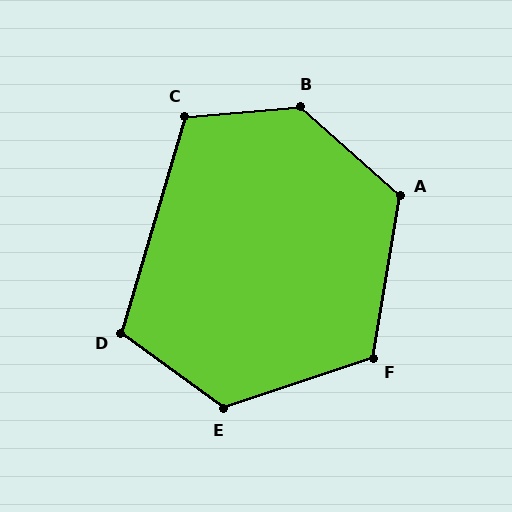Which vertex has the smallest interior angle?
D, at approximately 109 degrees.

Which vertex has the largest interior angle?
B, at approximately 133 degrees.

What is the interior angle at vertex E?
Approximately 125 degrees (obtuse).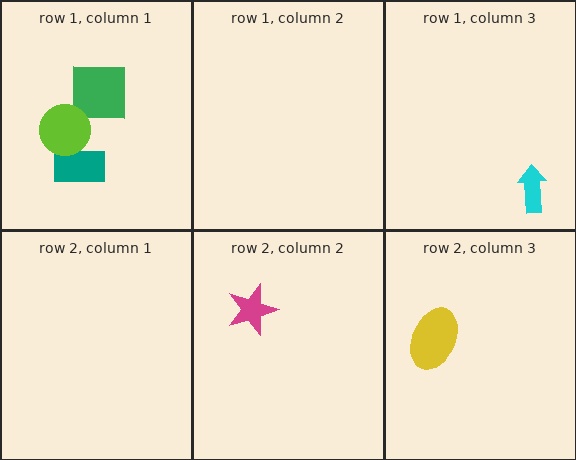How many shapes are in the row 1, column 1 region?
3.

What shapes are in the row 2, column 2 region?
The magenta star.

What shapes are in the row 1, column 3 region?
The cyan arrow.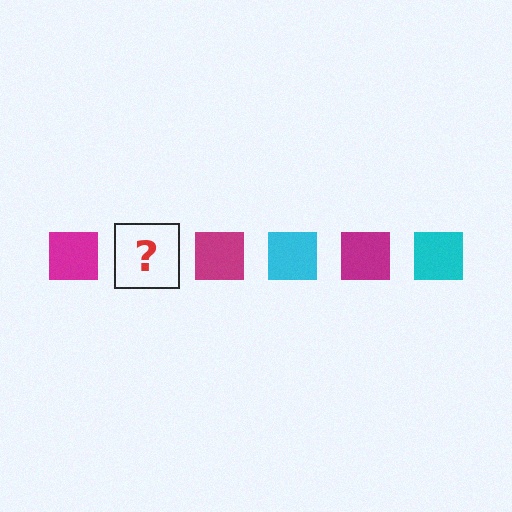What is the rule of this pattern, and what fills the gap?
The rule is that the pattern cycles through magenta, cyan squares. The gap should be filled with a cyan square.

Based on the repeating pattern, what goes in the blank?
The blank should be a cyan square.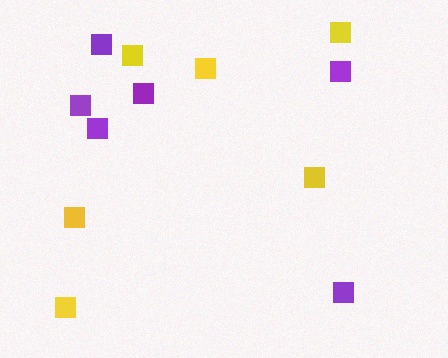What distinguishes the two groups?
There are 2 groups: one group of purple squares (6) and one group of yellow squares (6).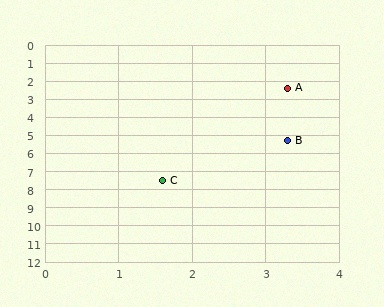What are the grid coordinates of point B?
Point B is at approximately (3.3, 5.3).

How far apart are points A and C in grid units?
Points A and C are about 5.4 grid units apart.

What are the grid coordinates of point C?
Point C is at approximately (1.6, 7.5).